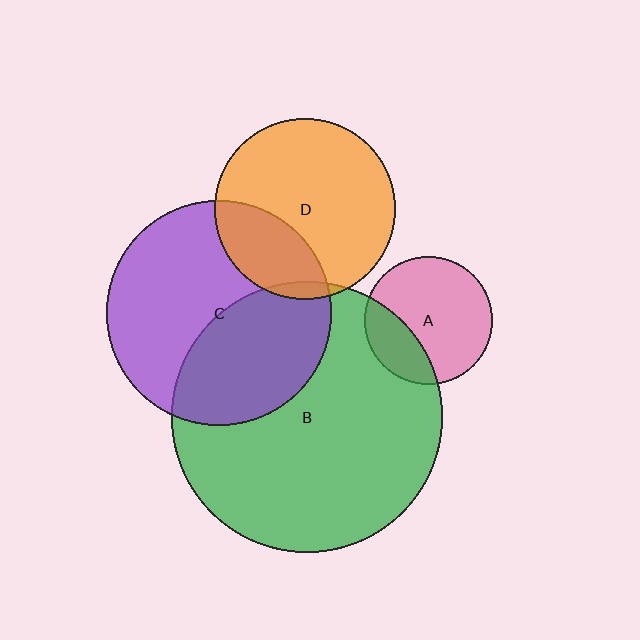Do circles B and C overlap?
Yes.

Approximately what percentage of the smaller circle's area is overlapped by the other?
Approximately 40%.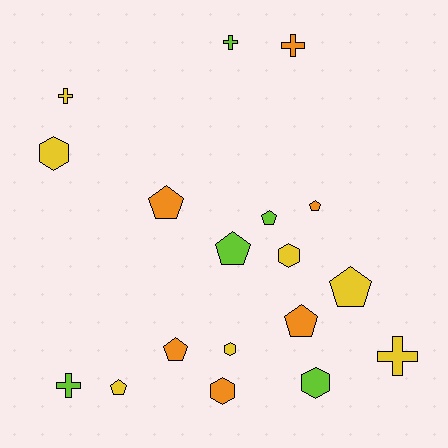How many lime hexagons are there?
There is 1 lime hexagon.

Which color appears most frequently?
Yellow, with 7 objects.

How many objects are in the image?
There are 18 objects.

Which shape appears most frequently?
Pentagon, with 8 objects.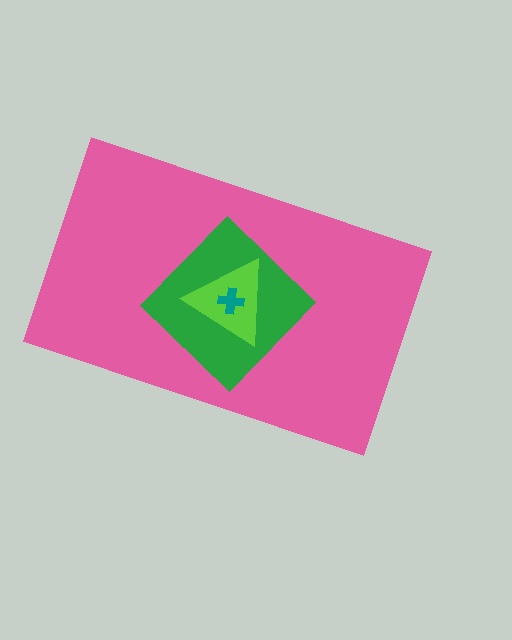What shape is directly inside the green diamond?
The lime triangle.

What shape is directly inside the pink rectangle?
The green diamond.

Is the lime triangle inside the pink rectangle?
Yes.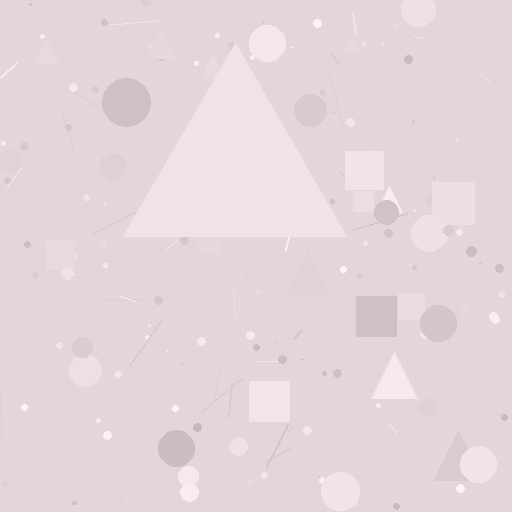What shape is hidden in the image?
A triangle is hidden in the image.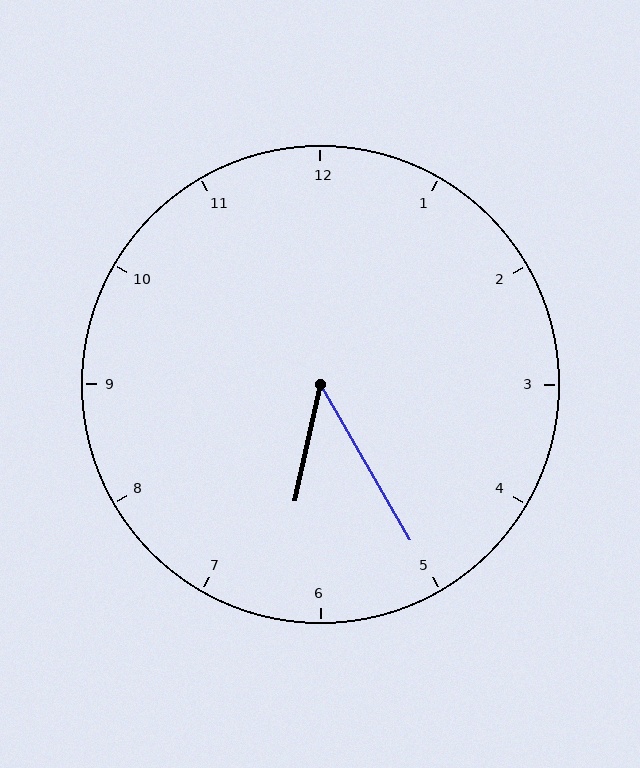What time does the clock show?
6:25.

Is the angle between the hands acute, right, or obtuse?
It is acute.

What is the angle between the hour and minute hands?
Approximately 42 degrees.